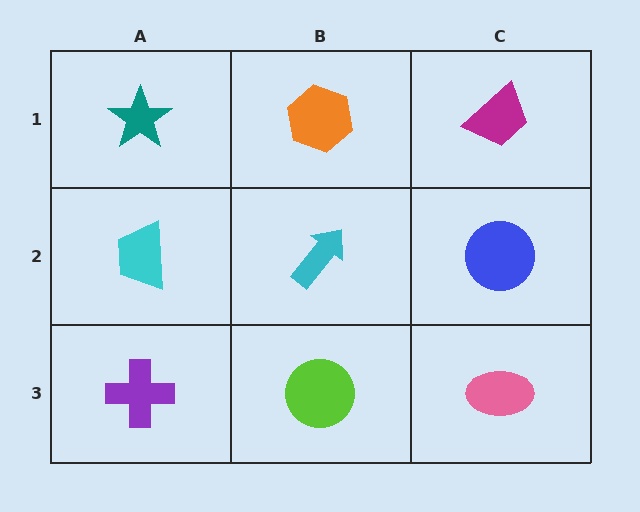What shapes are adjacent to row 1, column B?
A cyan arrow (row 2, column B), a teal star (row 1, column A), a magenta trapezoid (row 1, column C).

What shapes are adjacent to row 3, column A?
A cyan trapezoid (row 2, column A), a lime circle (row 3, column B).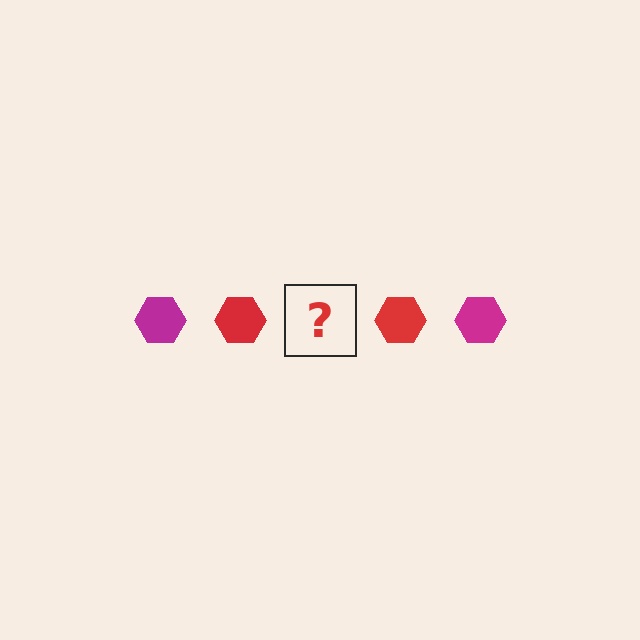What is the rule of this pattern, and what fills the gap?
The rule is that the pattern cycles through magenta, red hexagons. The gap should be filled with a magenta hexagon.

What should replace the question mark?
The question mark should be replaced with a magenta hexagon.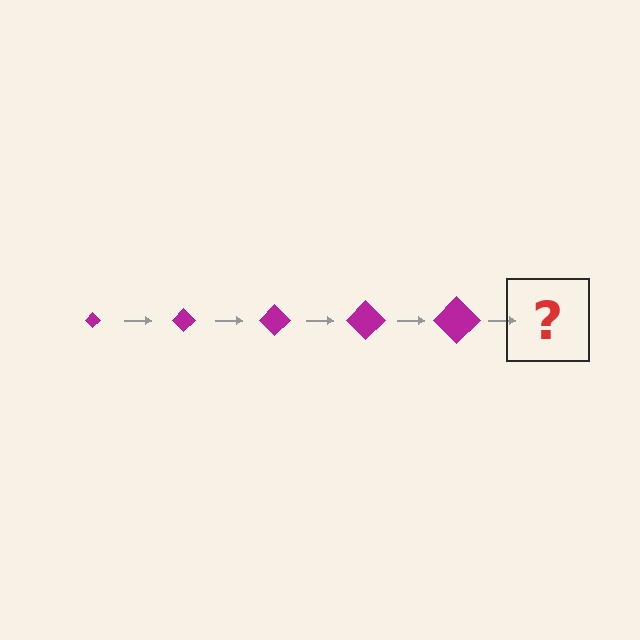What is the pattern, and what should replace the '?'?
The pattern is that the diamond gets progressively larger each step. The '?' should be a magenta diamond, larger than the previous one.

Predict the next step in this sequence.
The next step is a magenta diamond, larger than the previous one.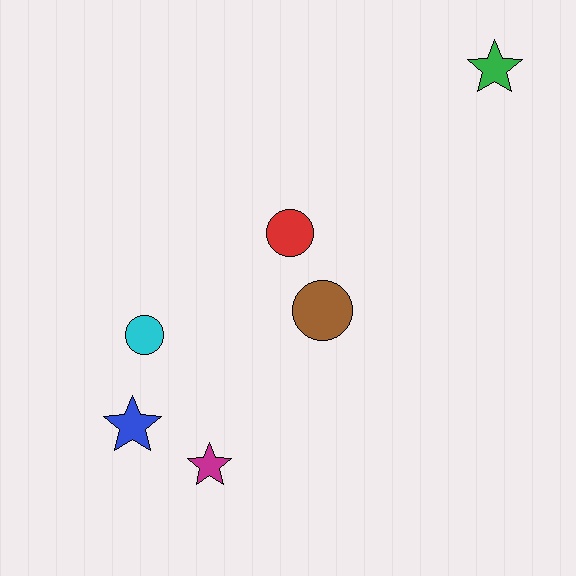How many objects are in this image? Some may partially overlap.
There are 6 objects.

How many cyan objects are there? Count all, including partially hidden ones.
There is 1 cyan object.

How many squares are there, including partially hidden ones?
There are no squares.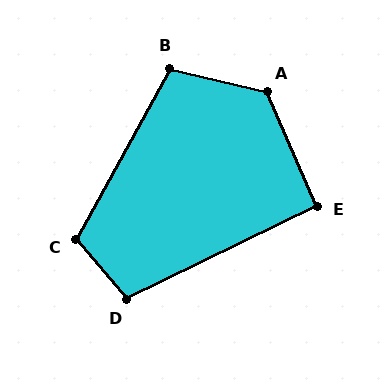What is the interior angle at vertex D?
Approximately 104 degrees (obtuse).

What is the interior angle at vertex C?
Approximately 111 degrees (obtuse).